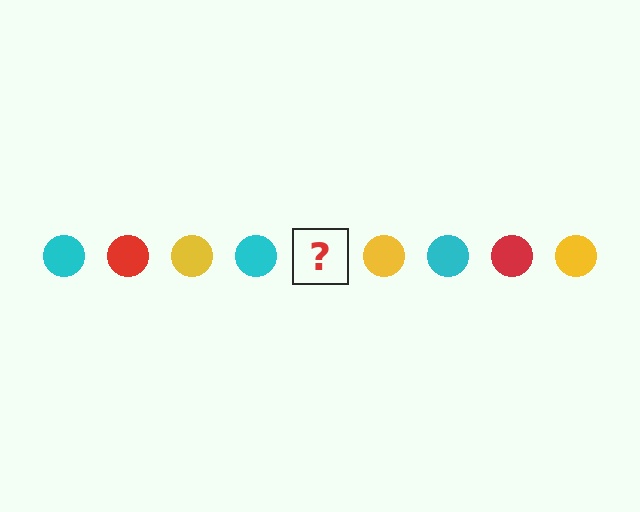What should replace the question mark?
The question mark should be replaced with a red circle.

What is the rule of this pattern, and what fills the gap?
The rule is that the pattern cycles through cyan, red, yellow circles. The gap should be filled with a red circle.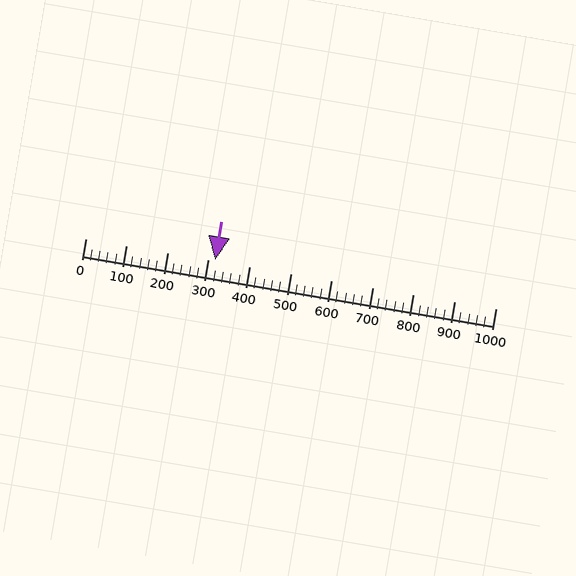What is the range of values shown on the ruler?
The ruler shows values from 0 to 1000.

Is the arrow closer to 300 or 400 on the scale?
The arrow is closer to 300.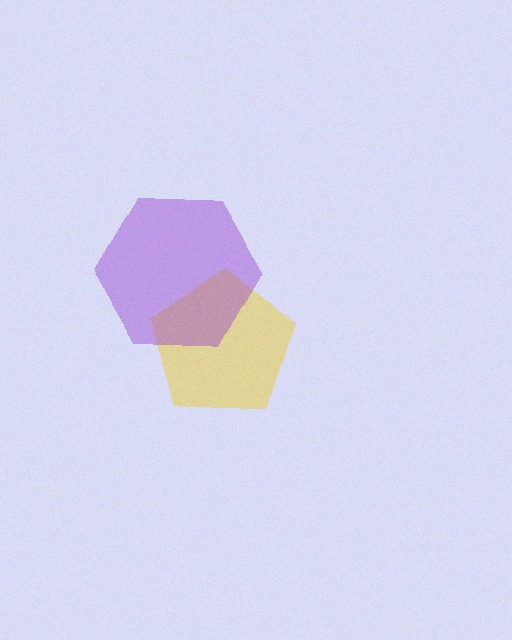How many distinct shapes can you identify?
There are 2 distinct shapes: a yellow pentagon, a purple hexagon.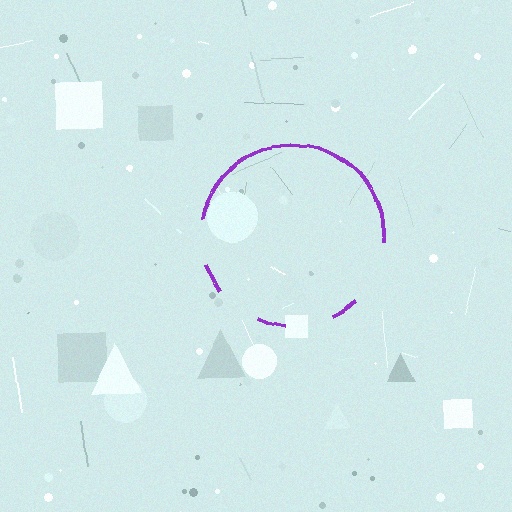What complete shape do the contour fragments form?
The contour fragments form a circle.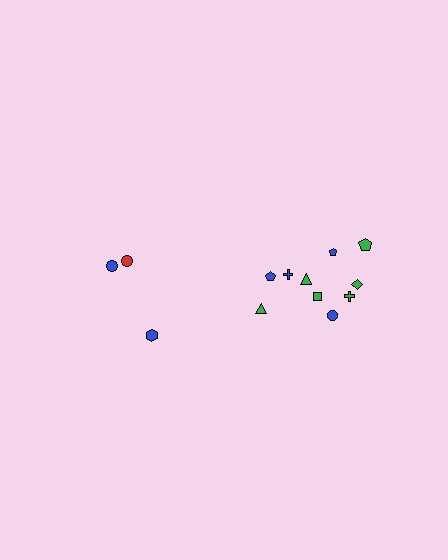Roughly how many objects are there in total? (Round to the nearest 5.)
Roughly 15 objects in total.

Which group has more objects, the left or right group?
The right group.